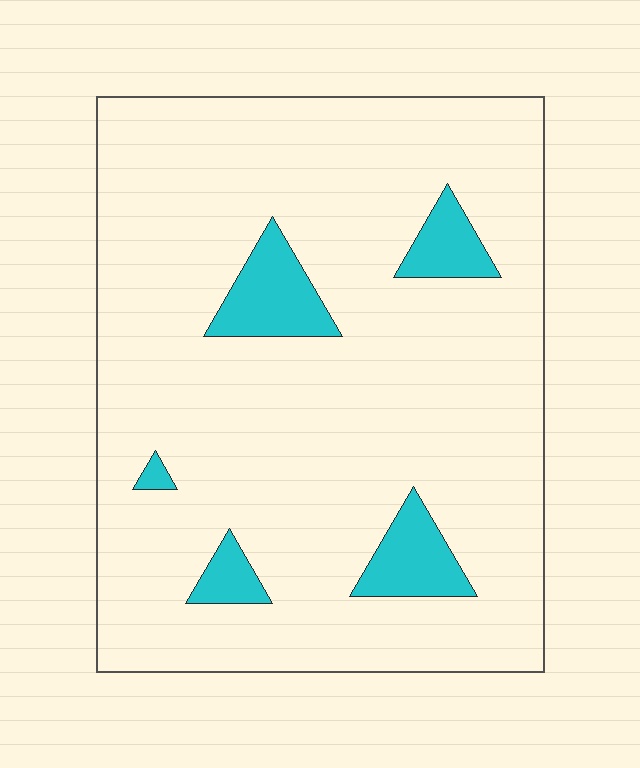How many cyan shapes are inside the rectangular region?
5.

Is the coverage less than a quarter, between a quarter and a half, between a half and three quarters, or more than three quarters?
Less than a quarter.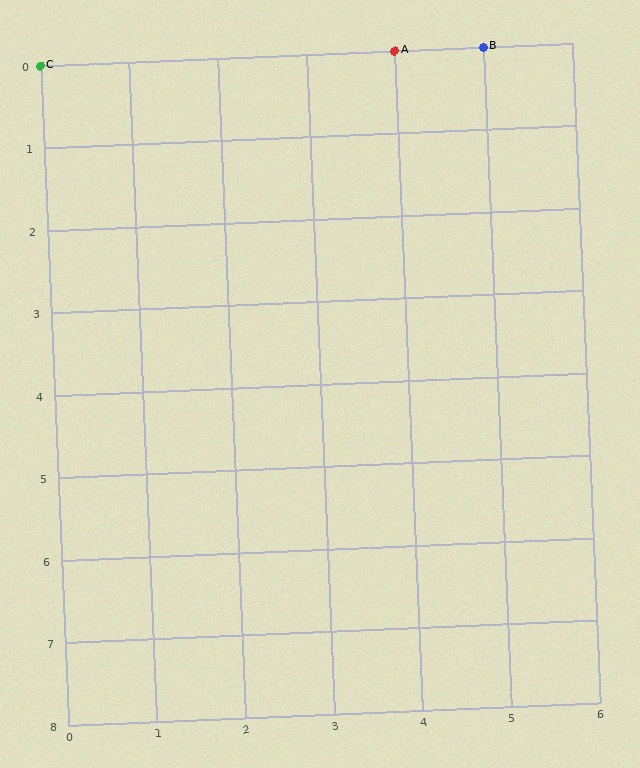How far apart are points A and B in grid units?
Points A and B are 1 column apart.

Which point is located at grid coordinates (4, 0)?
Point A is at (4, 0).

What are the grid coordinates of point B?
Point B is at grid coordinates (5, 0).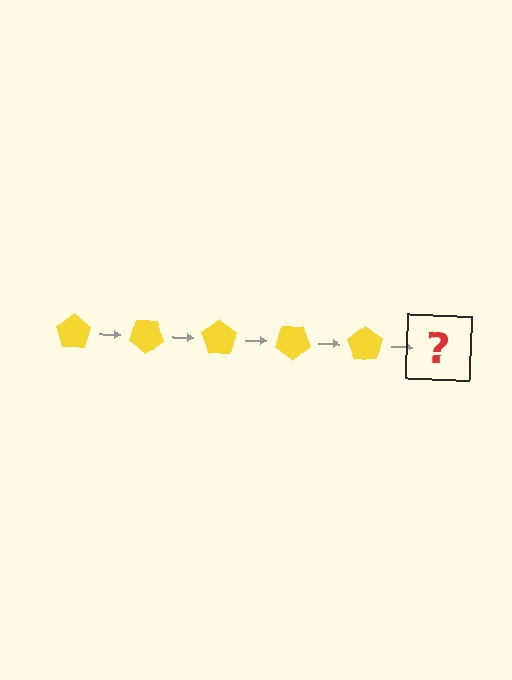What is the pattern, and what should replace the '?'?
The pattern is that the pentagon rotates 35 degrees each step. The '?' should be a yellow pentagon rotated 175 degrees.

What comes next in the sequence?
The next element should be a yellow pentagon rotated 175 degrees.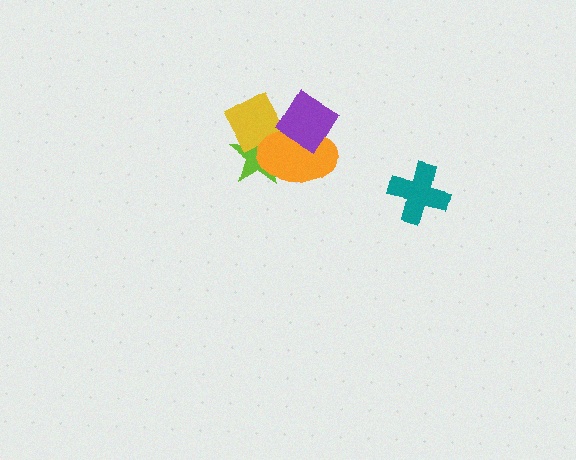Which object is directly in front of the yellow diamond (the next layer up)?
The orange ellipse is directly in front of the yellow diamond.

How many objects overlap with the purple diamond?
2 objects overlap with the purple diamond.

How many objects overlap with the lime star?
2 objects overlap with the lime star.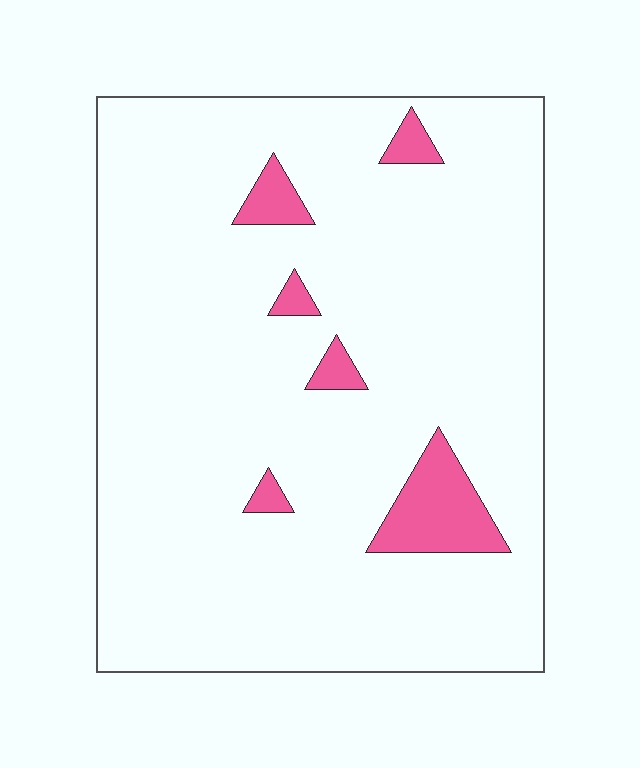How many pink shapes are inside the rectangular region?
6.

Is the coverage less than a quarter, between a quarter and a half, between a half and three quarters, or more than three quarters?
Less than a quarter.